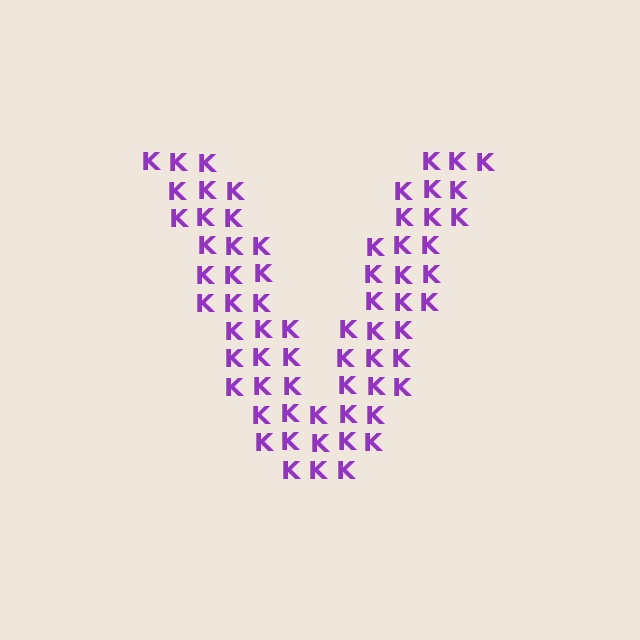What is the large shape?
The large shape is the letter V.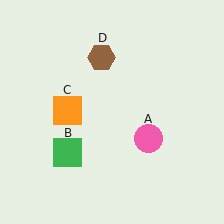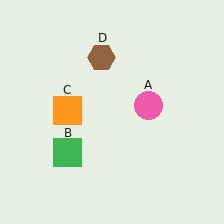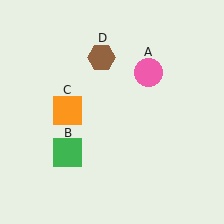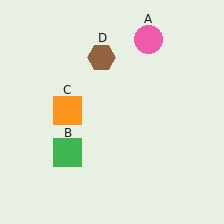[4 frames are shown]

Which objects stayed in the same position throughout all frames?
Green square (object B) and orange square (object C) and brown hexagon (object D) remained stationary.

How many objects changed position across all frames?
1 object changed position: pink circle (object A).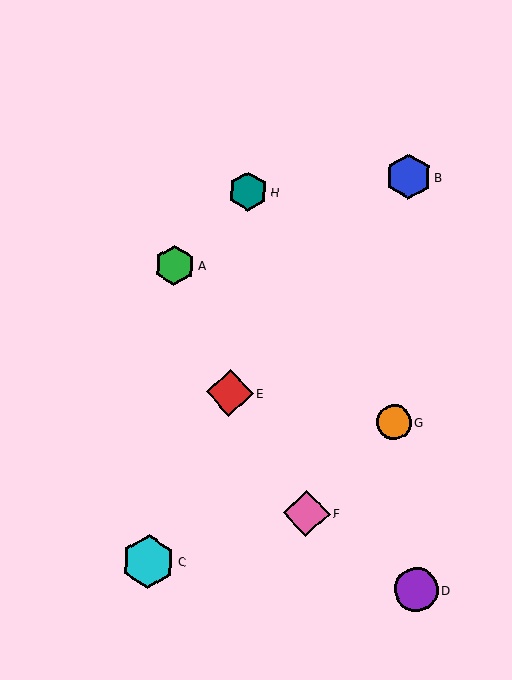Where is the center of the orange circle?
The center of the orange circle is at (394, 422).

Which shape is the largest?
The cyan hexagon (labeled C) is the largest.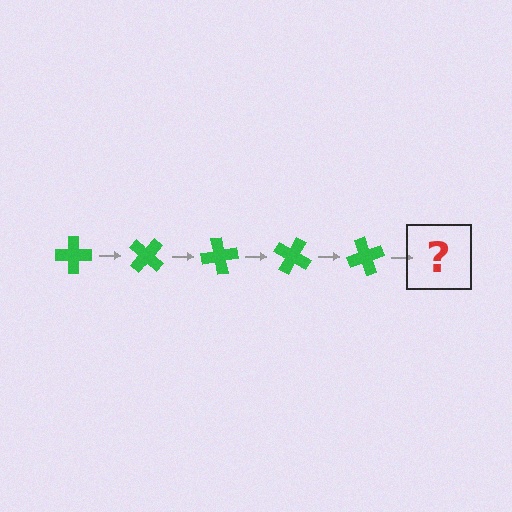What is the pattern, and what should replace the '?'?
The pattern is that the cross rotates 40 degrees each step. The '?' should be a green cross rotated 200 degrees.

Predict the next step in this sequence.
The next step is a green cross rotated 200 degrees.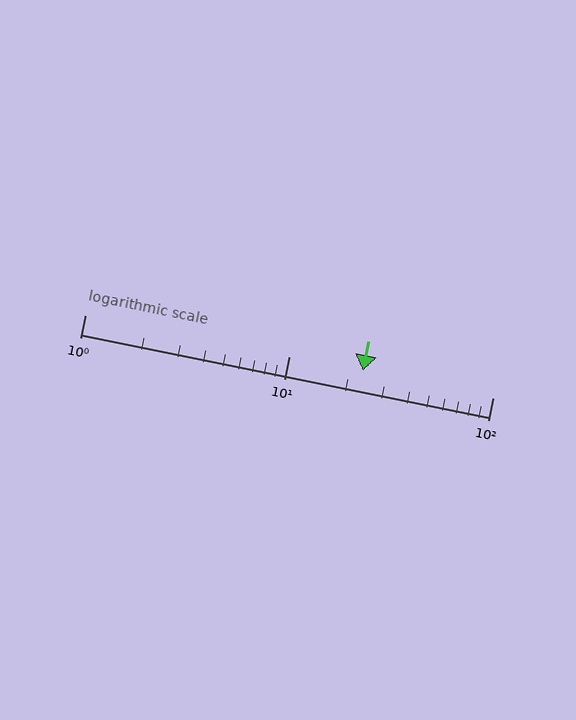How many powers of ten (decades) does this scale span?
The scale spans 2 decades, from 1 to 100.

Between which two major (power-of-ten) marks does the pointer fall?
The pointer is between 10 and 100.